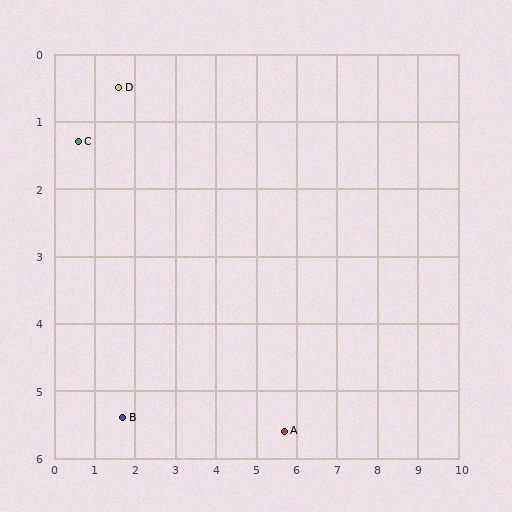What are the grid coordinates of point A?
Point A is at approximately (5.7, 5.6).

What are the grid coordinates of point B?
Point B is at approximately (1.7, 5.4).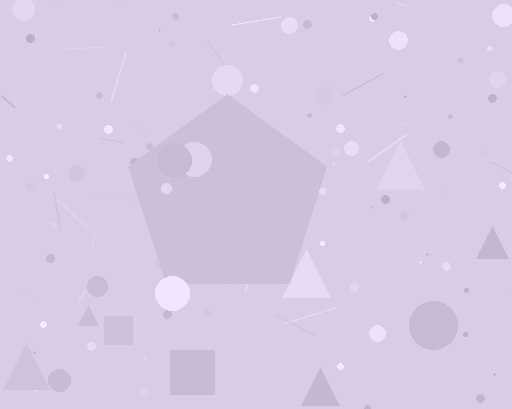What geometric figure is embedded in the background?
A pentagon is embedded in the background.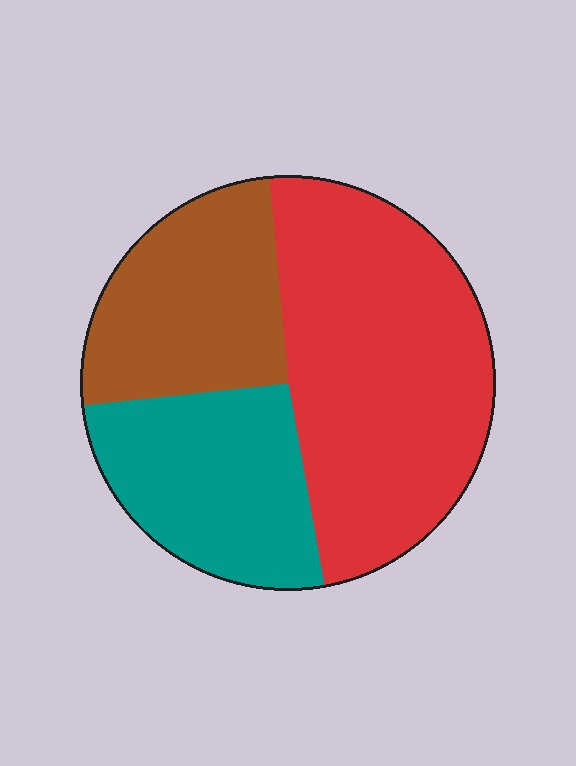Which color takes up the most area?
Red, at roughly 50%.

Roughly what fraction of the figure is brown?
Brown covers 25% of the figure.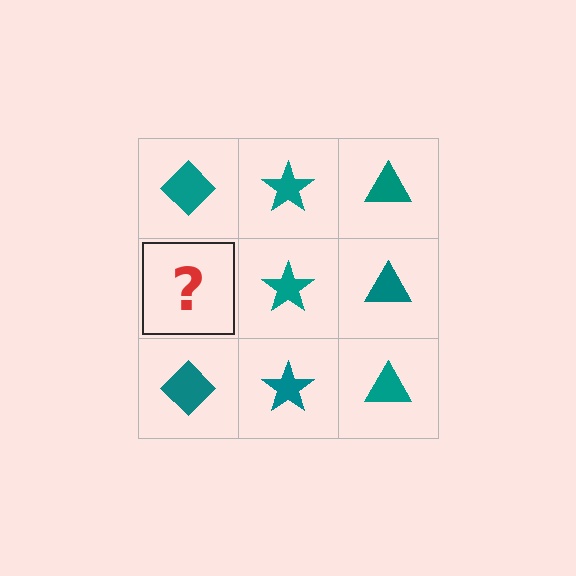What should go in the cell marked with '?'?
The missing cell should contain a teal diamond.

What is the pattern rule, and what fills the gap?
The rule is that each column has a consistent shape. The gap should be filled with a teal diamond.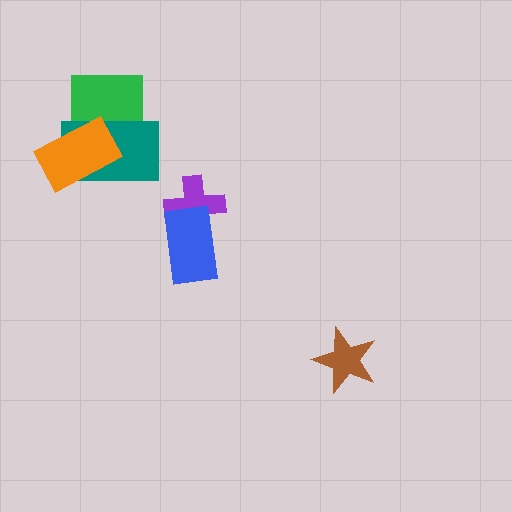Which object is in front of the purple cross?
The blue rectangle is in front of the purple cross.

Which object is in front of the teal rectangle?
The orange rectangle is in front of the teal rectangle.